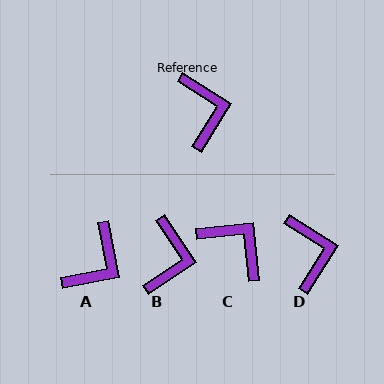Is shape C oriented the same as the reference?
No, it is off by about 38 degrees.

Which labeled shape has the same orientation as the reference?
D.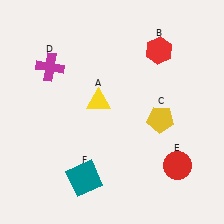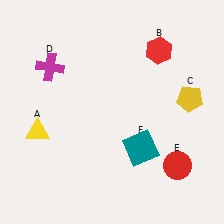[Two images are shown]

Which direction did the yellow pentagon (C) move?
The yellow pentagon (C) moved right.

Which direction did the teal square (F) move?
The teal square (F) moved right.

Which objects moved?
The objects that moved are: the yellow triangle (A), the yellow pentagon (C), the teal square (F).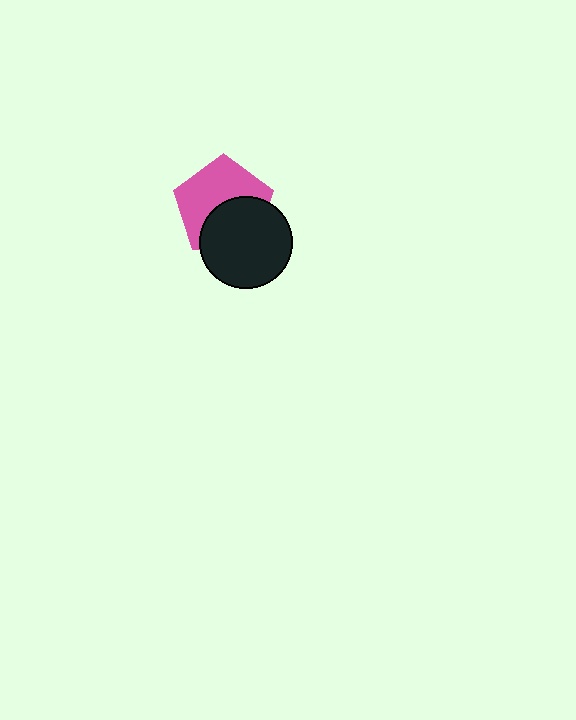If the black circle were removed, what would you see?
You would see the complete pink pentagon.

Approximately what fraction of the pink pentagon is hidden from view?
Roughly 44% of the pink pentagon is hidden behind the black circle.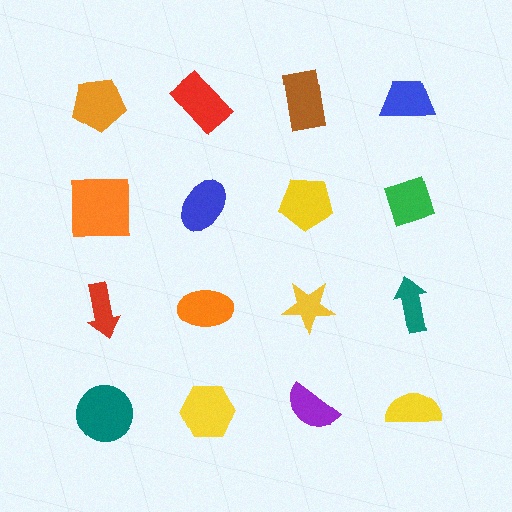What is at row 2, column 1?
An orange square.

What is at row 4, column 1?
A teal circle.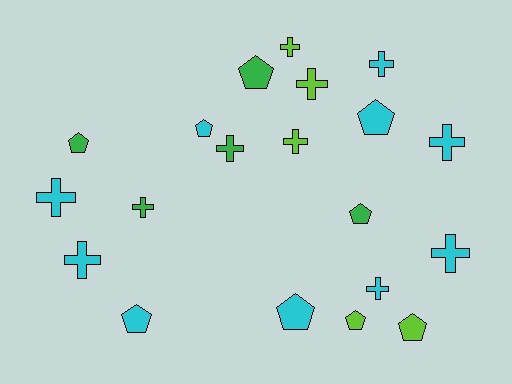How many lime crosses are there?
There are 3 lime crosses.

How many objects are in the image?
There are 20 objects.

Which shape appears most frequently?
Cross, with 11 objects.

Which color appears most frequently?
Cyan, with 10 objects.